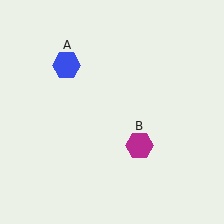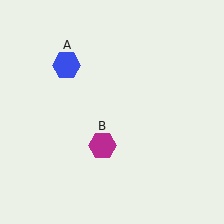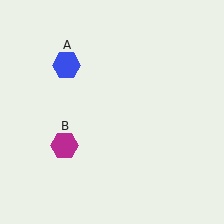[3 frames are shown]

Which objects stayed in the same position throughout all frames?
Blue hexagon (object A) remained stationary.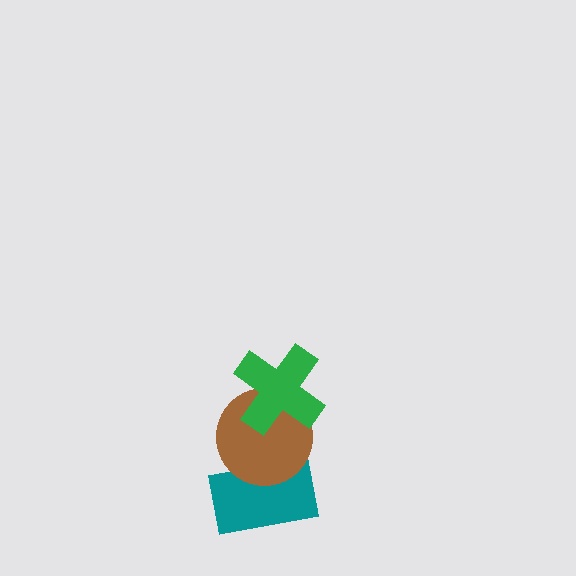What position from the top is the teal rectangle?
The teal rectangle is 3rd from the top.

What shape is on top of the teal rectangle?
The brown circle is on top of the teal rectangle.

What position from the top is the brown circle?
The brown circle is 2nd from the top.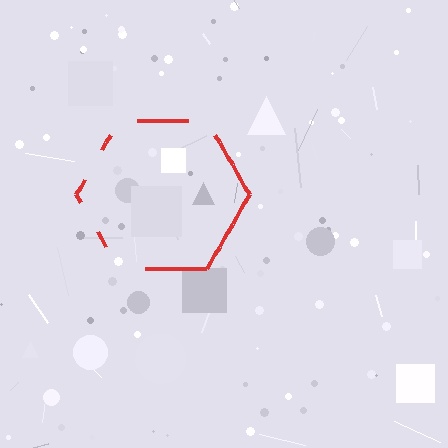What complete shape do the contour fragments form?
The contour fragments form a hexagon.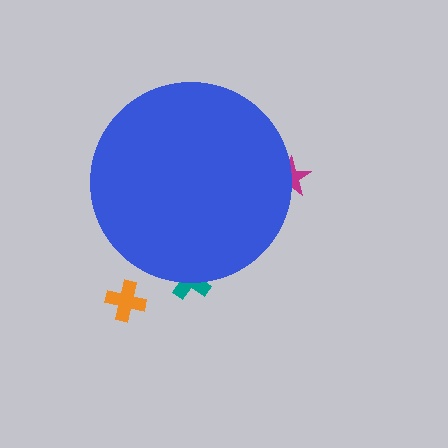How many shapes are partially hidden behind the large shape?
2 shapes are partially hidden.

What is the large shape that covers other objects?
A blue circle.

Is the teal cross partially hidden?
Yes, the teal cross is partially hidden behind the blue circle.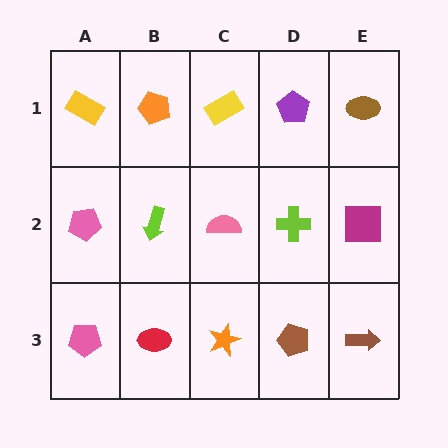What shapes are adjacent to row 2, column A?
A yellow rectangle (row 1, column A), a pink pentagon (row 3, column A), a lime arrow (row 2, column B).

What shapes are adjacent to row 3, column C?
A pink semicircle (row 2, column C), a red ellipse (row 3, column B), a brown pentagon (row 3, column D).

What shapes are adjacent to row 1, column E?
A magenta square (row 2, column E), a purple pentagon (row 1, column D).